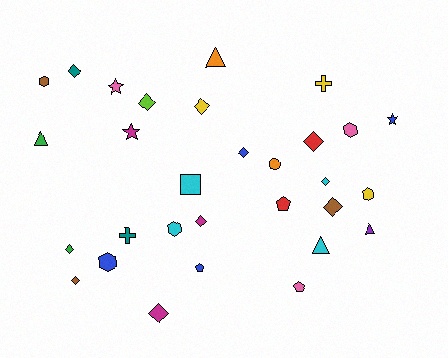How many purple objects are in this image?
There is 1 purple object.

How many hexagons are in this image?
There are 5 hexagons.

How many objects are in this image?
There are 30 objects.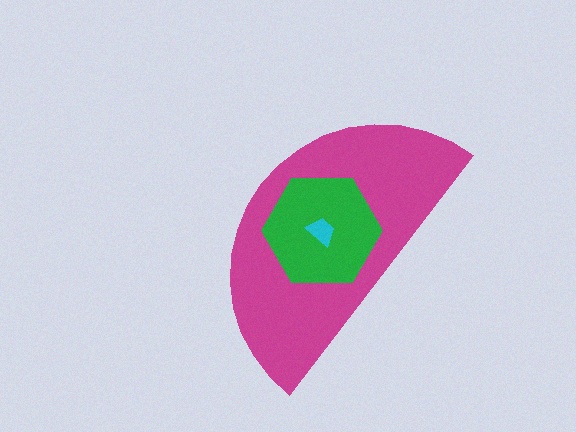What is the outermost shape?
The magenta semicircle.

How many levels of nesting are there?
3.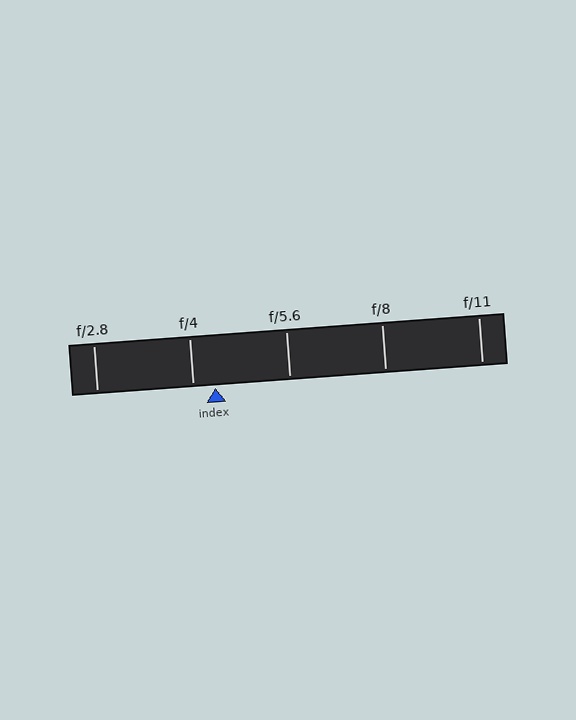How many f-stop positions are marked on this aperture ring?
There are 5 f-stop positions marked.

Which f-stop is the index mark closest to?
The index mark is closest to f/4.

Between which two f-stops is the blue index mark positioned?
The index mark is between f/4 and f/5.6.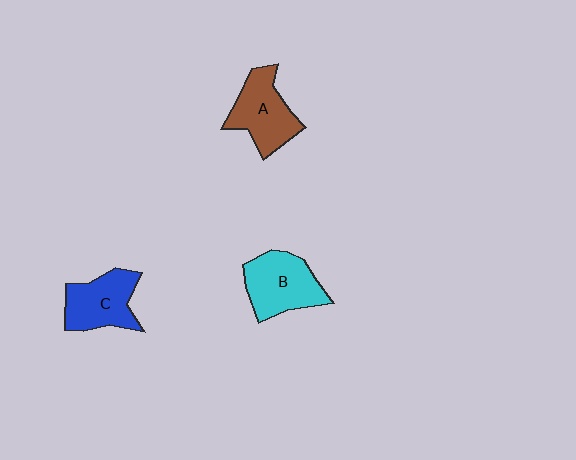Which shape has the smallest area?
Shape C (blue).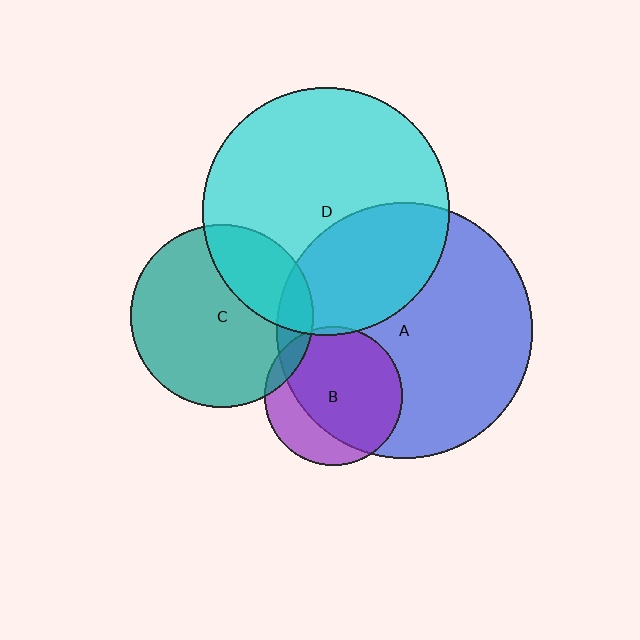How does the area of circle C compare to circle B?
Approximately 1.8 times.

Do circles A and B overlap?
Yes.